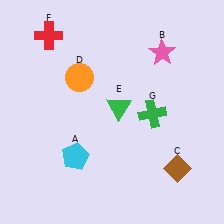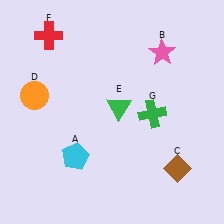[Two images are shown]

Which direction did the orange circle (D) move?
The orange circle (D) moved left.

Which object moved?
The orange circle (D) moved left.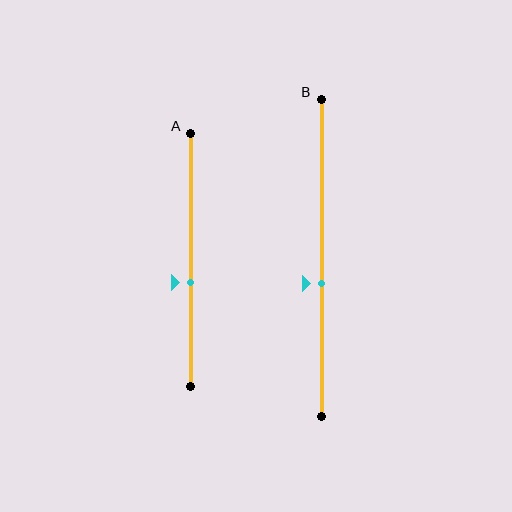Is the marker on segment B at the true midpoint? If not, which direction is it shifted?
No, the marker on segment B is shifted downward by about 8% of the segment length.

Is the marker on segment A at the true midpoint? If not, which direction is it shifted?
No, the marker on segment A is shifted downward by about 9% of the segment length.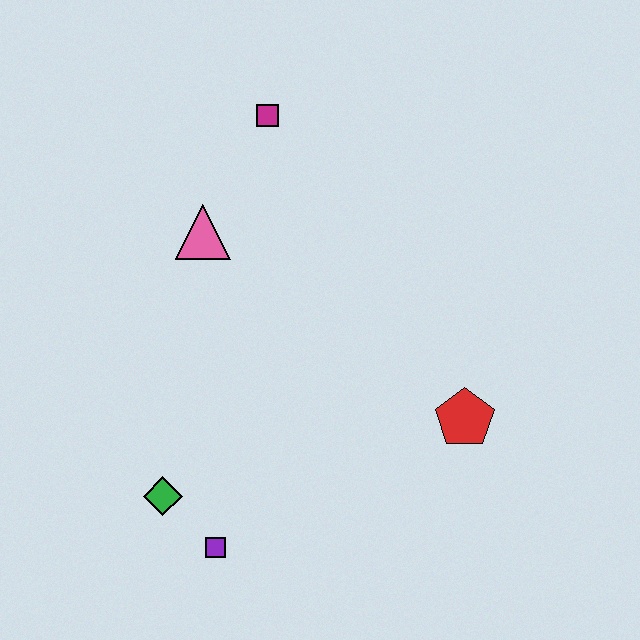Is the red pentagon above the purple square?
Yes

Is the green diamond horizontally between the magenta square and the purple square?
No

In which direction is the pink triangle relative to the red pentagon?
The pink triangle is to the left of the red pentagon.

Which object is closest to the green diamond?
The purple square is closest to the green diamond.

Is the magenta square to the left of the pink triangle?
No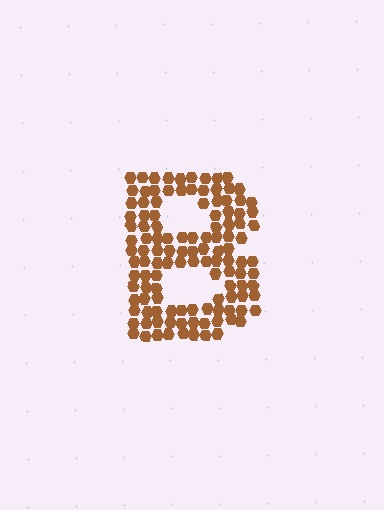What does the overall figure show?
The overall figure shows the letter B.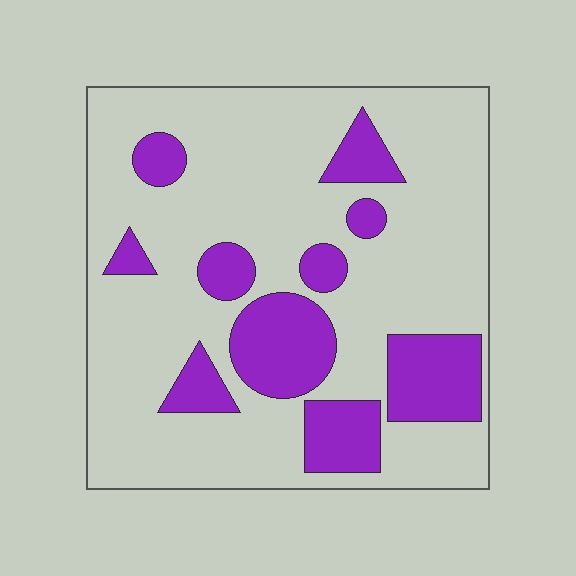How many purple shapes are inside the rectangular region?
10.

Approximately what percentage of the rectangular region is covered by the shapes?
Approximately 25%.